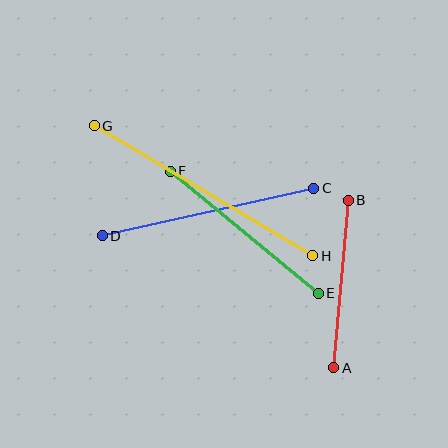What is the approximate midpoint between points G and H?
The midpoint is at approximately (203, 191) pixels.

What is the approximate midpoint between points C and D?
The midpoint is at approximately (208, 212) pixels.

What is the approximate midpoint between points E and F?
The midpoint is at approximately (244, 232) pixels.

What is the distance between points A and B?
The distance is approximately 168 pixels.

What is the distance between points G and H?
The distance is approximately 254 pixels.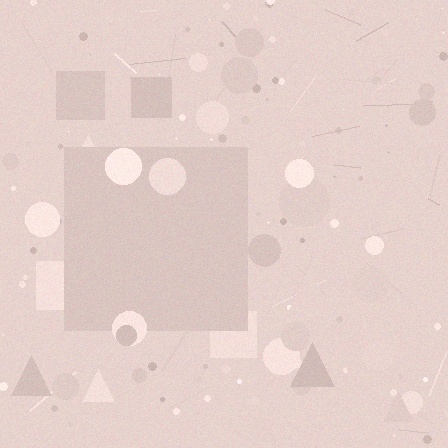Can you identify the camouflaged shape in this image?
The camouflaged shape is a square.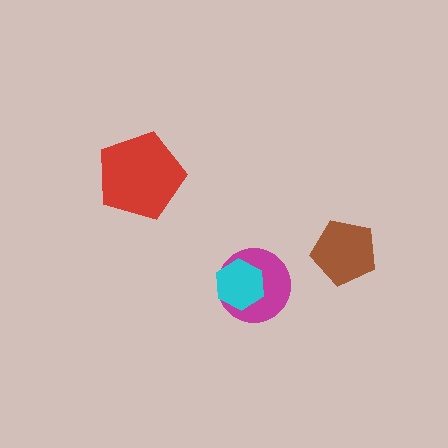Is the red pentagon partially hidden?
No, no other shape covers it.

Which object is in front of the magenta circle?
The cyan hexagon is in front of the magenta circle.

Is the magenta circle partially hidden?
Yes, it is partially covered by another shape.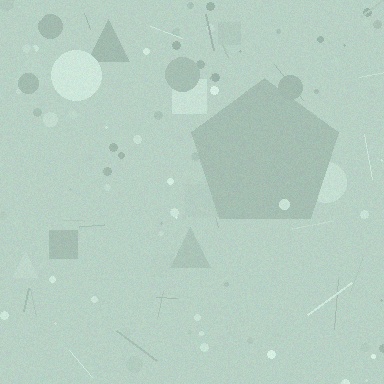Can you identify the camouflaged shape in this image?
The camouflaged shape is a pentagon.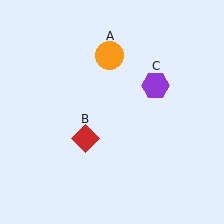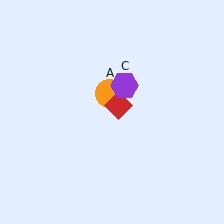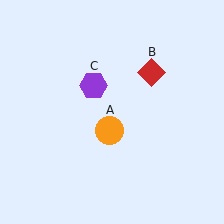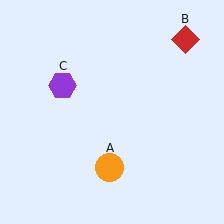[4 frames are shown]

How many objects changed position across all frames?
3 objects changed position: orange circle (object A), red diamond (object B), purple hexagon (object C).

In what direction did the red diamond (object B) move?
The red diamond (object B) moved up and to the right.